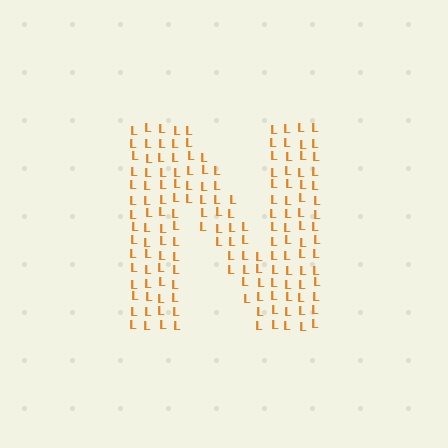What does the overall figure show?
The overall figure shows the letter N.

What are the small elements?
The small elements are letter L's.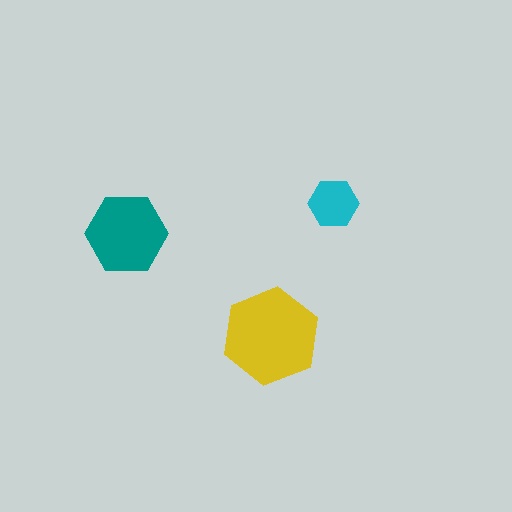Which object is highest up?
The cyan hexagon is topmost.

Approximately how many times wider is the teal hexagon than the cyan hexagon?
About 1.5 times wider.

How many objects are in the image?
There are 3 objects in the image.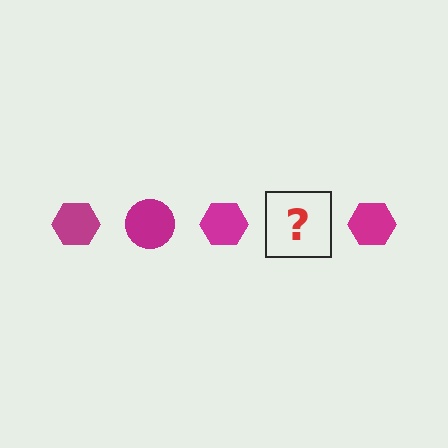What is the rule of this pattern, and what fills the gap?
The rule is that the pattern cycles through hexagon, circle shapes in magenta. The gap should be filled with a magenta circle.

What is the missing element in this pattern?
The missing element is a magenta circle.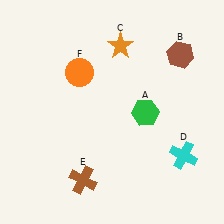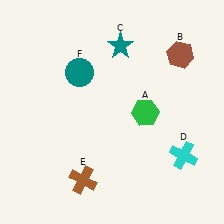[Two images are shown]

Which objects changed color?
C changed from orange to teal. F changed from orange to teal.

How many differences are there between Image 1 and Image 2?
There are 2 differences between the two images.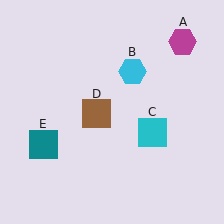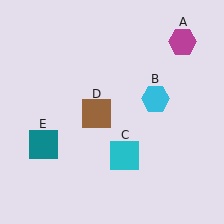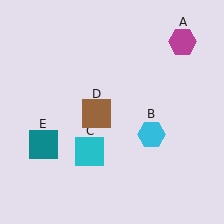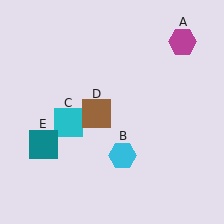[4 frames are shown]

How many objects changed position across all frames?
2 objects changed position: cyan hexagon (object B), cyan square (object C).